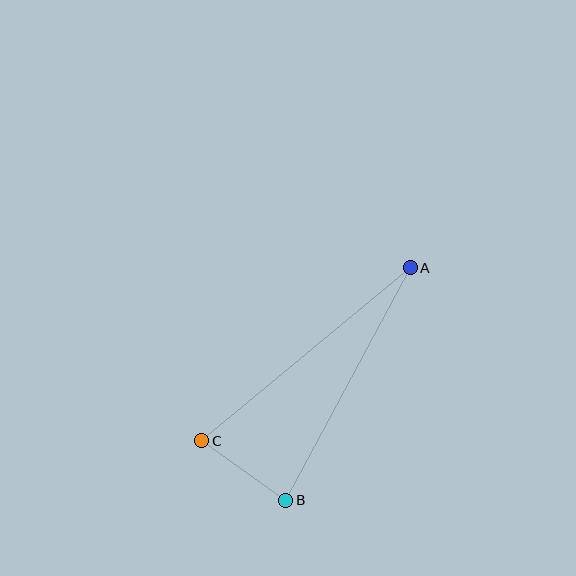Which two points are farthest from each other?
Points A and C are farthest from each other.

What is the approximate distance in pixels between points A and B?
The distance between A and B is approximately 264 pixels.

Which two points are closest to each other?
Points B and C are closest to each other.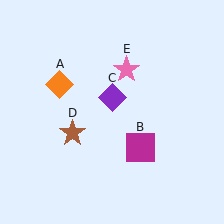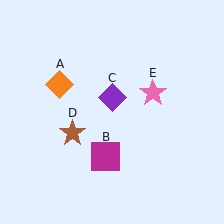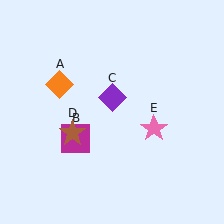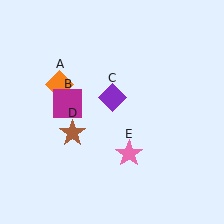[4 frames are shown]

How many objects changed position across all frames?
2 objects changed position: magenta square (object B), pink star (object E).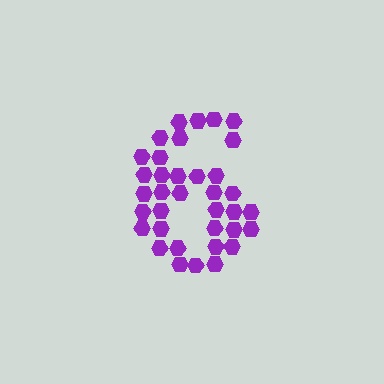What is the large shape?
The large shape is the digit 6.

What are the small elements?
The small elements are hexagons.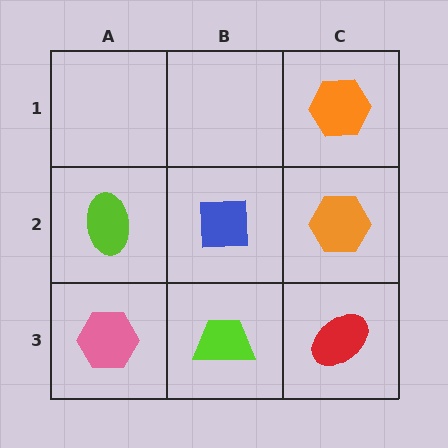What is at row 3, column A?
A pink hexagon.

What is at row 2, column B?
A blue square.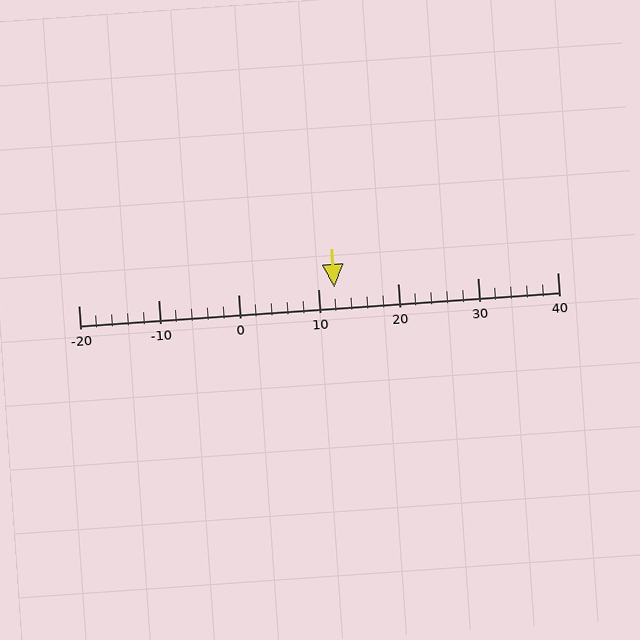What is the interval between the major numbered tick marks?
The major tick marks are spaced 10 units apart.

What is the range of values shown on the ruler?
The ruler shows values from -20 to 40.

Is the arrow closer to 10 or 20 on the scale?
The arrow is closer to 10.